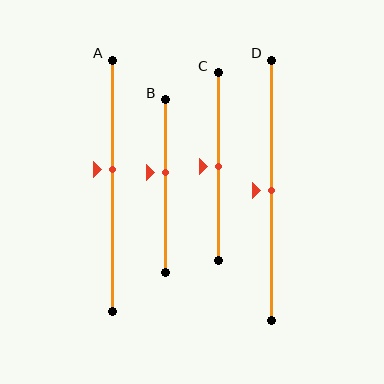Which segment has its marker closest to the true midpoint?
Segment C has its marker closest to the true midpoint.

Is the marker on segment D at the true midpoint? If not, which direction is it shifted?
Yes, the marker on segment D is at the true midpoint.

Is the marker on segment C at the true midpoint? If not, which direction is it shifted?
Yes, the marker on segment C is at the true midpoint.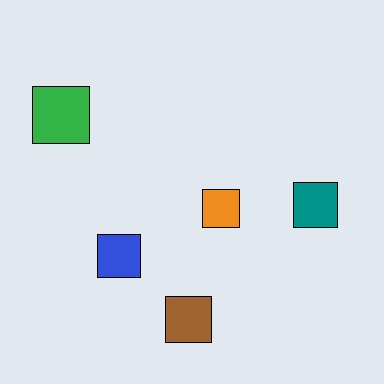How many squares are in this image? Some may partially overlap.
There are 5 squares.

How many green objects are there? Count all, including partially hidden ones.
There is 1 green object.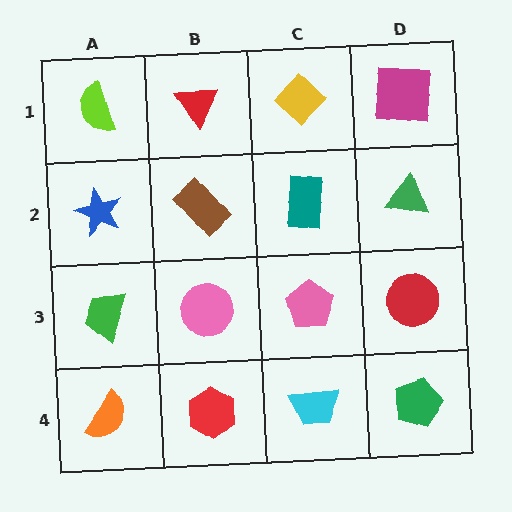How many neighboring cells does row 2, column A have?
3.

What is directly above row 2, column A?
A lime semicircle.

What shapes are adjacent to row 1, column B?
A brown rectangle (row 2, column B), a lime semicircle (row 1, column A), a yellow diamond (row 1, column C).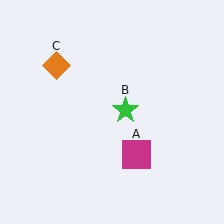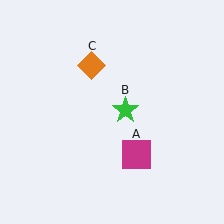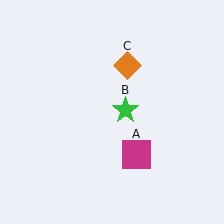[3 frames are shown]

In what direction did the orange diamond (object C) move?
The orange diamond (object C) moved right.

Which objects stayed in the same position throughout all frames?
Magenta square (object A) and green star (object B) remained stationary.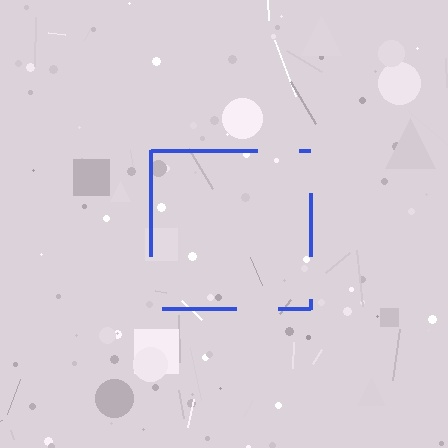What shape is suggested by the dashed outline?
The dashed outline suggests a square.